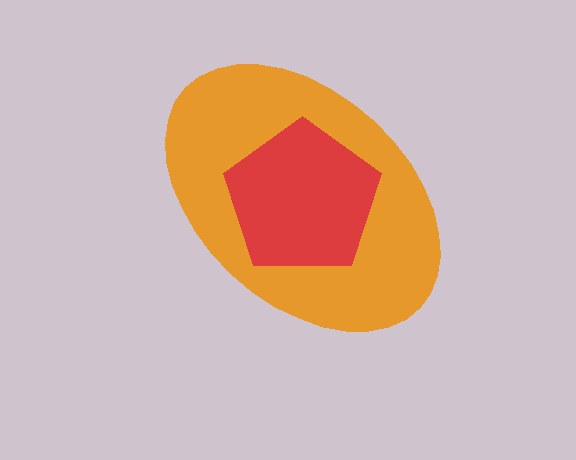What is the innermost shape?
The red pentagon.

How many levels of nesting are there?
2.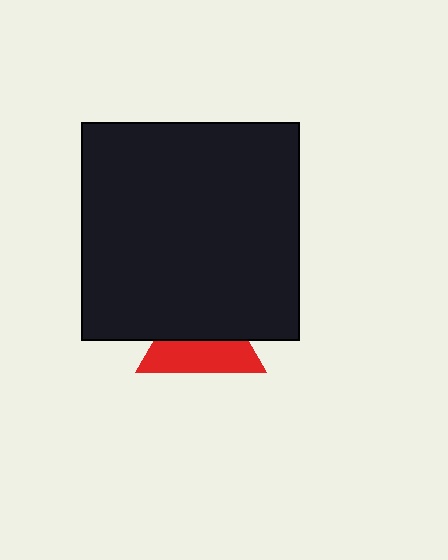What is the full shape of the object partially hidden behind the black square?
The partially hidden object is a red triangle.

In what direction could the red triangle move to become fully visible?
The red triangle could move down. That would shift it out from behind the black square entirely.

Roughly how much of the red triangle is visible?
About half of it is visible (roughly 48%).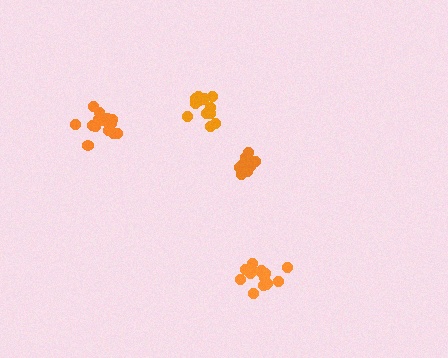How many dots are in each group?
Group 1: 12 dots, Group 2: 15 dots, Group 3: 15 dots, Group 4: 12 dots (54 total).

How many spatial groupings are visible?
There are 4 spatial groupings.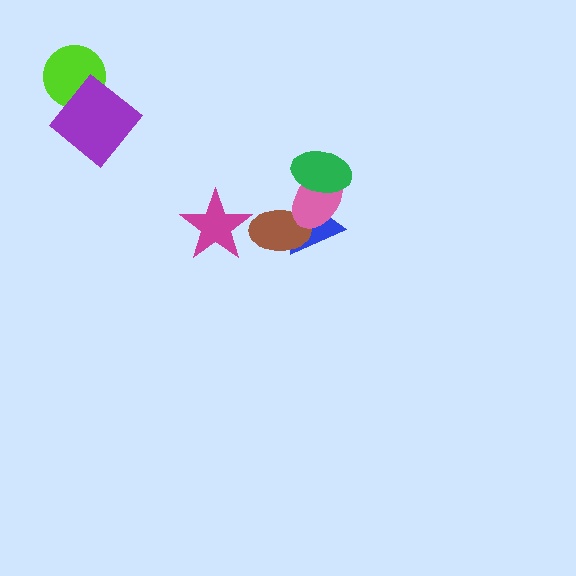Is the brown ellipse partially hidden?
Yes, it is partially covered by another shape.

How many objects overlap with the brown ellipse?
2 objects overlap with the brown ellipse.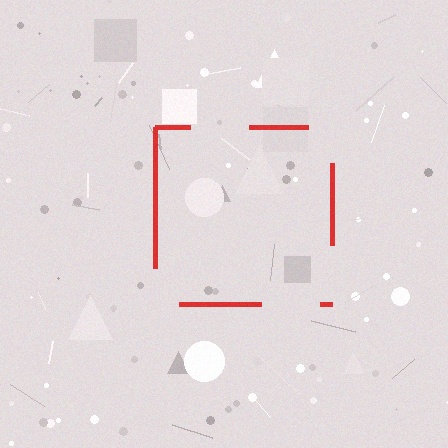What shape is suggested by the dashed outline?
The dashed outline suggests a square.